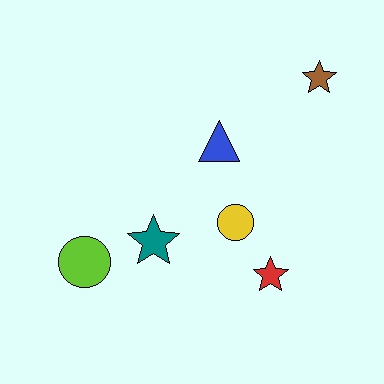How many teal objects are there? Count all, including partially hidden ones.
There is 1 teal object.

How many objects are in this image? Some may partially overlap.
There are 6 objects.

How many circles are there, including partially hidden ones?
There are 2 circles.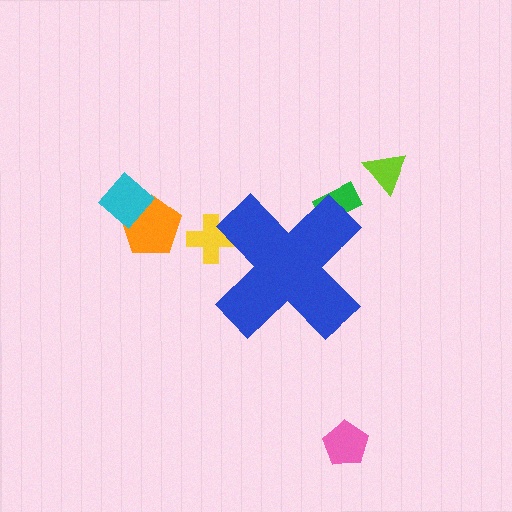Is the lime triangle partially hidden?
No, the lime triangle is fully visible.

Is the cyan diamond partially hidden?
No, the cyan diamond is fully visible.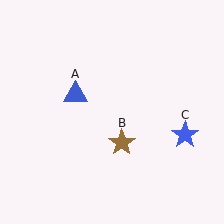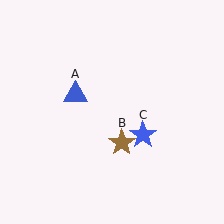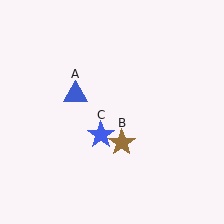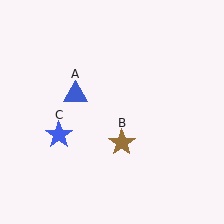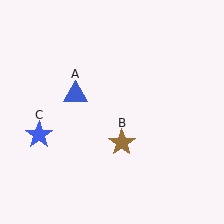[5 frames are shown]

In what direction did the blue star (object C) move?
The blue star (object C) moved left.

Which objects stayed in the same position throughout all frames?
Blue triangle (object A) and brown star (object B) remained stationary.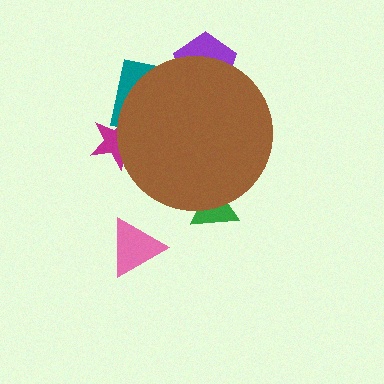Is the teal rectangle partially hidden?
Yes, the teal rectangle is partially hidden behind the brown circle.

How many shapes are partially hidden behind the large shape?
4 shapes are partially hidden.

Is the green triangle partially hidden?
Yes, the green triangle is partially hidden behind the brown circle.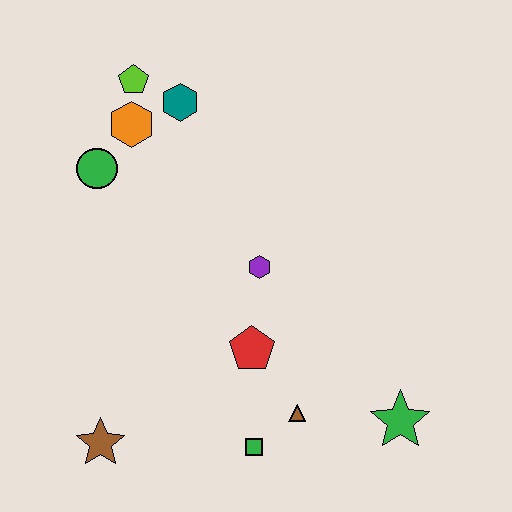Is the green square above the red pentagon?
No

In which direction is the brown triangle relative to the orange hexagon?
The brown triangle is below the orange hexagon.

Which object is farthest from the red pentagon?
The lime pentagon is farthest from the red pentagon.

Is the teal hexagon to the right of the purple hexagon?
No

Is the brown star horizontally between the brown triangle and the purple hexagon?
No